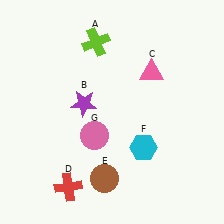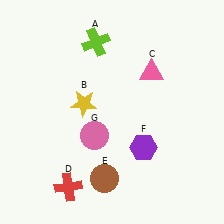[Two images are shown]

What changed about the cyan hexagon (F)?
In Image 1, F is cyan. In Image 2, it changed to purple.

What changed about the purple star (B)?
In Image 1, B is purple. In Image 2, it changed to yellow.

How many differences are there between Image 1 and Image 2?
There are 2 differences between the two images.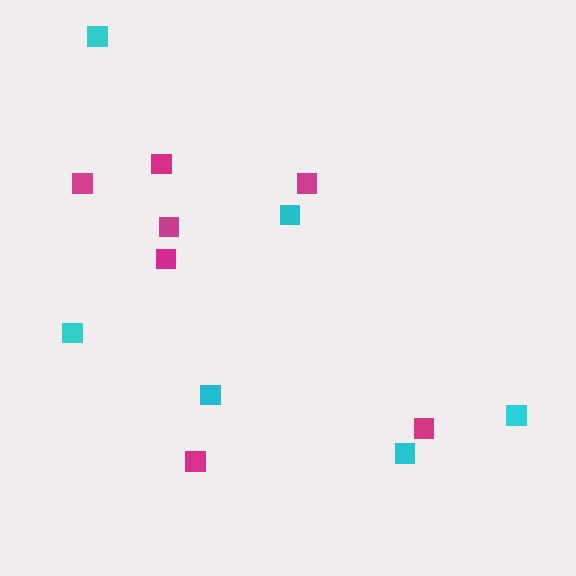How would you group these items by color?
There are 2 groups: one group of cyan squares (6) and one group of magenta squares (7).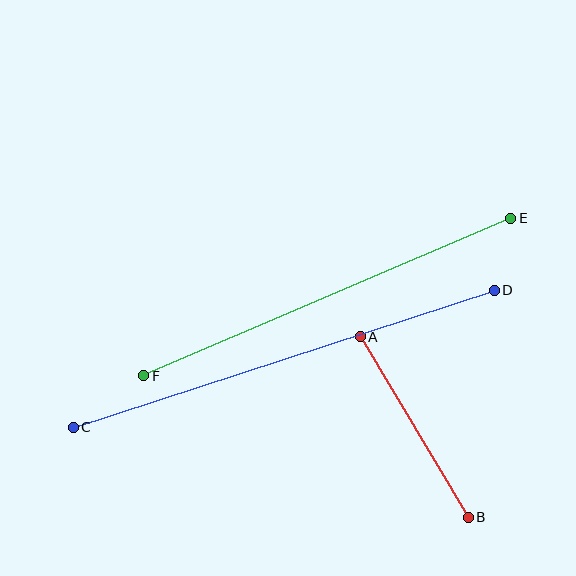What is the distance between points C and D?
The distance is approximately 443 pixels.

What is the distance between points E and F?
The distance is approximately 399 pixels.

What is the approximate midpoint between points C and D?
The midpoint is at approximately (284, 359) pixels.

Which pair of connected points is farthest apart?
Points C and D are farthest apart.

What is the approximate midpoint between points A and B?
The midpoint is at approximately (414, 427) pixels.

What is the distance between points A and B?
The distance is approximately 210 pixels.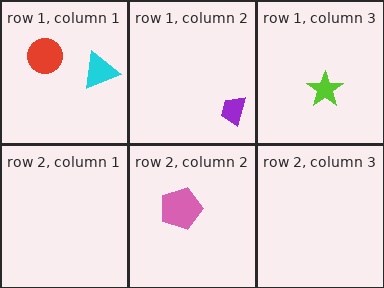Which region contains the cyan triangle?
The row 1, column 1 region.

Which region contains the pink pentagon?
The row 2, column 2 region.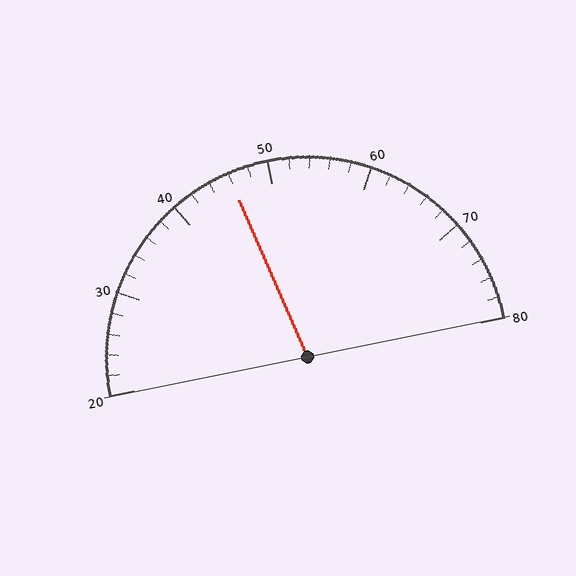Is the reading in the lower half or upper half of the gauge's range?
The reading is in the lower half of the range (20 to 80).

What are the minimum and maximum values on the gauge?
The gauge ranges from 20 to 80.